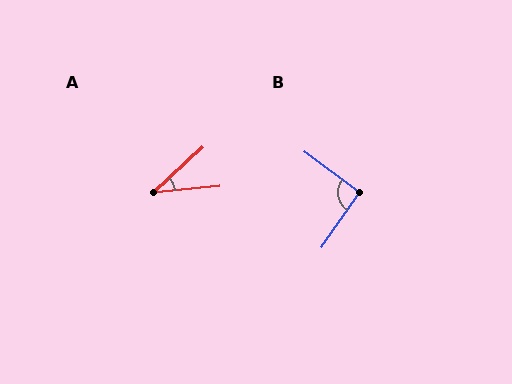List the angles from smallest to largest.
A (37°), B (91°).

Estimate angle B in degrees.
Approximately 91 degrees.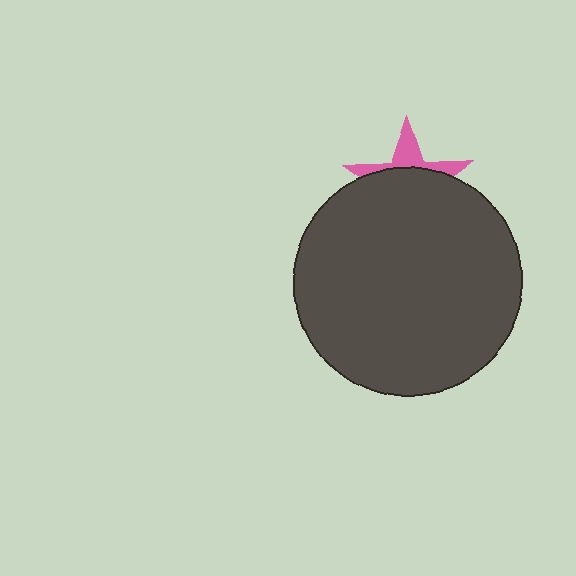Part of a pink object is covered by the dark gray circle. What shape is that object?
It is a star.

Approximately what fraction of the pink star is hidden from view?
Roughly 69% of the pink star is hidden behind the dark gray circle.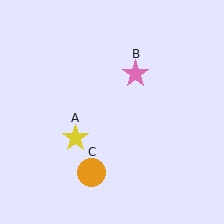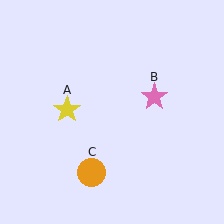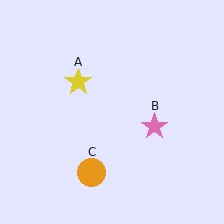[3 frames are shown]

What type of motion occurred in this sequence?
The yellow star (object A), pink star (object B) rotated clockwise around the center of the scene.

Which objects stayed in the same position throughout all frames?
Orange circle (object C) remained stationary.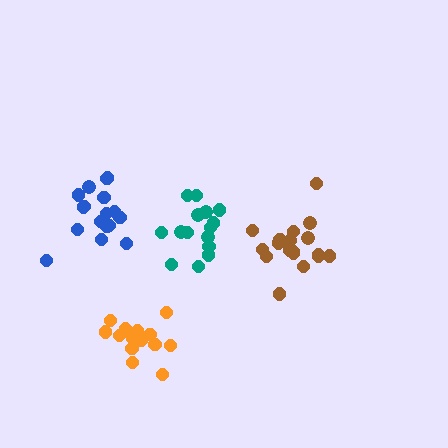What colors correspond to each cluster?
The clusters are colored: teal, blue, brown, orange.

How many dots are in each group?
Group 1: 15 dots, Group 2: 17 dots, Group 3: 18 dots, Group 4: 15 dots (65 total).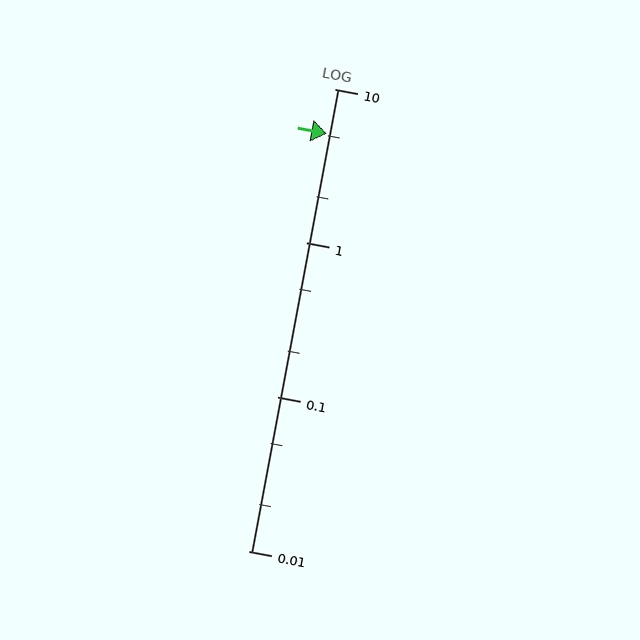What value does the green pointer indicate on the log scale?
The pointer indicates approximately 5.1.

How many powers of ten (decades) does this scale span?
The scale spans 3 decades, from 0.01 to 10.